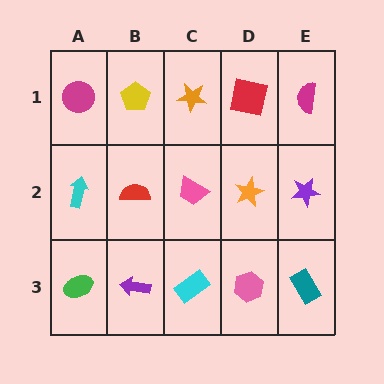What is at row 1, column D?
A red square.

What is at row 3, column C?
A cyan rectangle.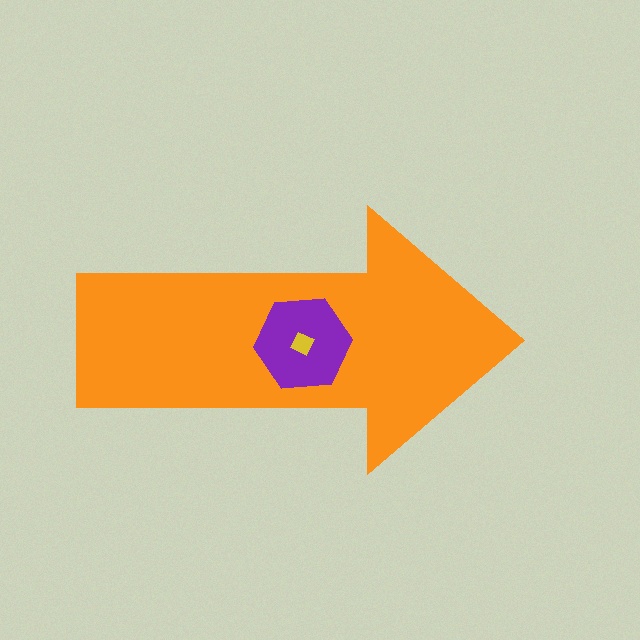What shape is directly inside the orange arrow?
The purple hexagon.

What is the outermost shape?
The orange arrow.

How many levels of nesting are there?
3.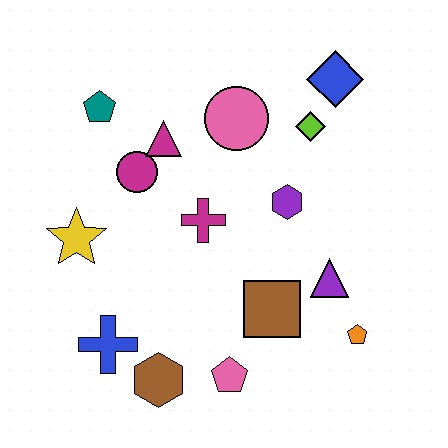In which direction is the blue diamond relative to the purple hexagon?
The blue diamond is above the purple hexagon.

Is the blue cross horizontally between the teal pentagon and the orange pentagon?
Yes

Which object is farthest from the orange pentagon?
The teal pentagon is farthest from the orange pentagon.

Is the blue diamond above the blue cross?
Yes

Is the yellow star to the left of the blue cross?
Yes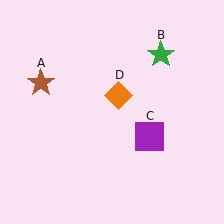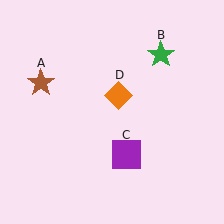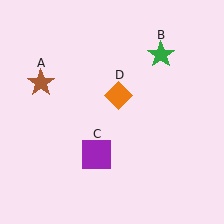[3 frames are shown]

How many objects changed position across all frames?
1 object changed position: purple square (object C).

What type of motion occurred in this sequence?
The purple square (object C) rotated clockwise around the center of the scene.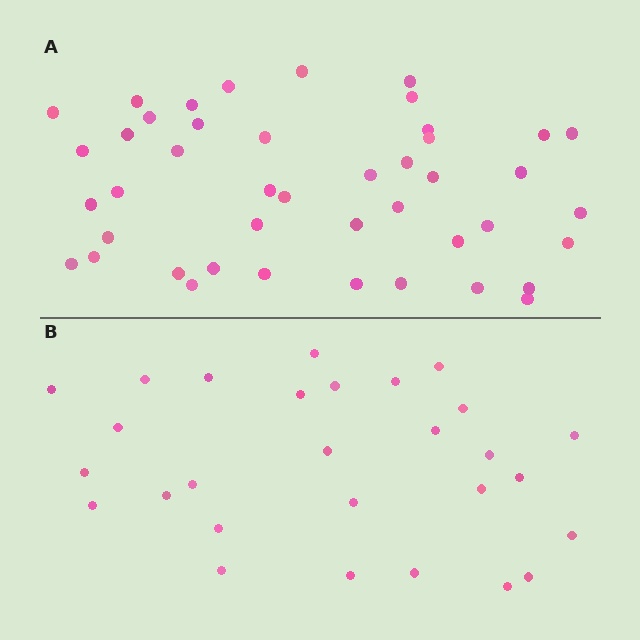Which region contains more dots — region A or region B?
Region A (the top region) has more dots.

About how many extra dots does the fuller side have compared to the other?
Region A has approximately 15 more dots than region B.